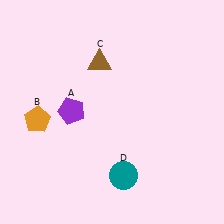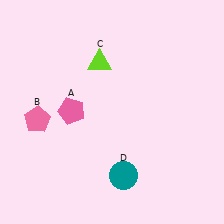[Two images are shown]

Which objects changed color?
A changed from purple to pink. B changed from orange to pink. C changed from brown to lime.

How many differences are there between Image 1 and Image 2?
There are 3 differences between the two images.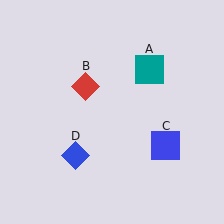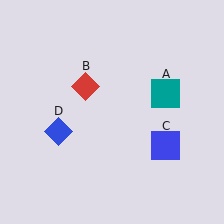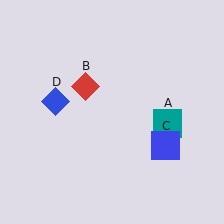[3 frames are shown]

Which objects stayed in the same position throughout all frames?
Red diamond (object B) and blue square (object C) remained stationary.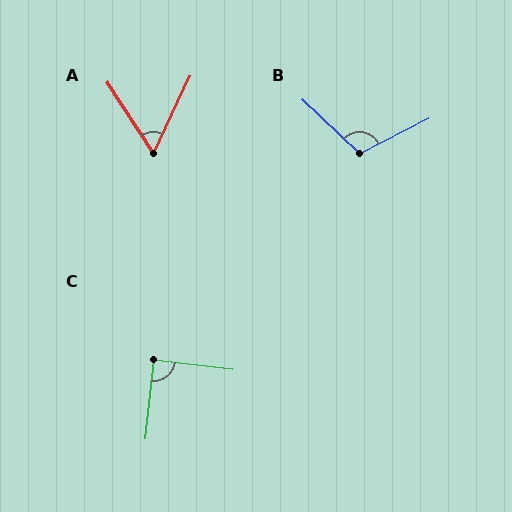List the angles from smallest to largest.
A (58°), C (89°), B (110°).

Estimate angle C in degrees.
Approximately 89 degrees.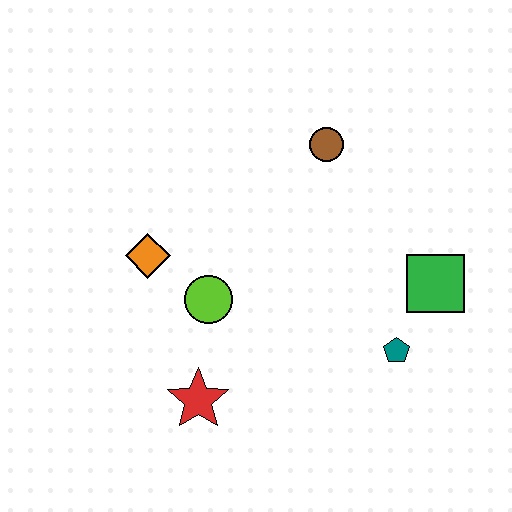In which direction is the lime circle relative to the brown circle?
The lime circle is below the brown circle.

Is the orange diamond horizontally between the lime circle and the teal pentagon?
No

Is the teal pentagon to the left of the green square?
Yes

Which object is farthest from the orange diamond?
The green square is farthest from the orange diamond.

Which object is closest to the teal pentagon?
The green square is closest to the teal pentagon.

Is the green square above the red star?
Yes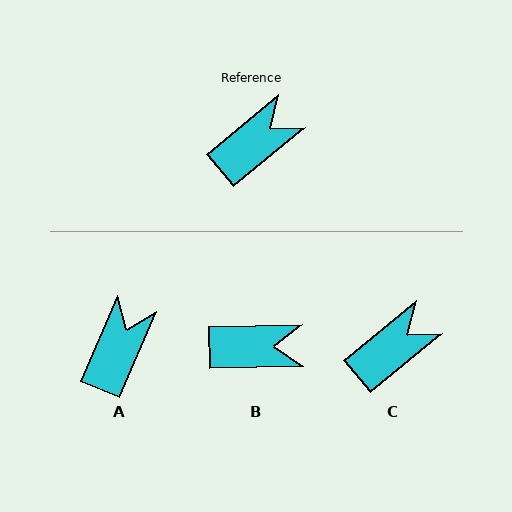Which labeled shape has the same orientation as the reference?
C.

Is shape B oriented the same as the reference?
No, it is off by about 38 degrees.